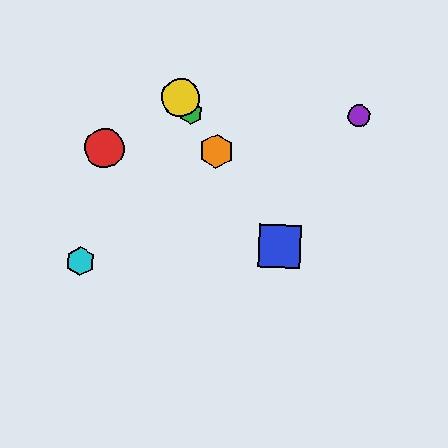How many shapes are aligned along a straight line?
4 shapes (the blue square, the green hexagon, the yellow circle, the orange hexagon) are aligned along a straight line.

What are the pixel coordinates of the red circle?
The red circle is at (104, 148).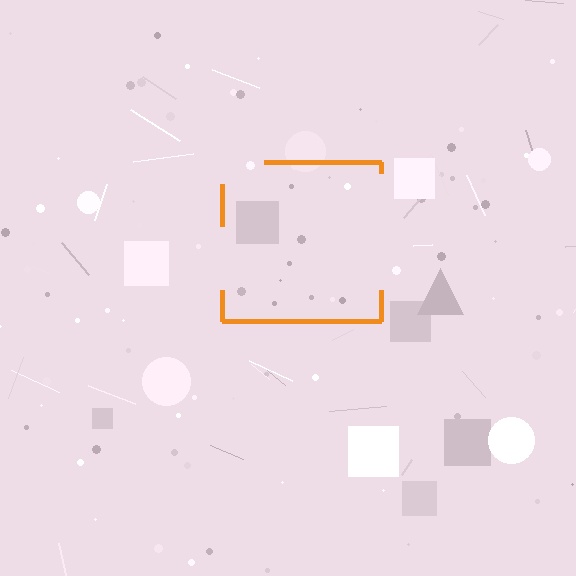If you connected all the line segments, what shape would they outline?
They would outline a square.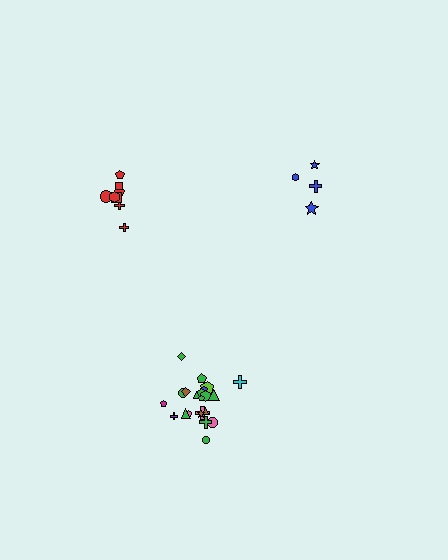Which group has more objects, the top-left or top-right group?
The top-left group.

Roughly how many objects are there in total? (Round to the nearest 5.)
Roughly 35 objects in total.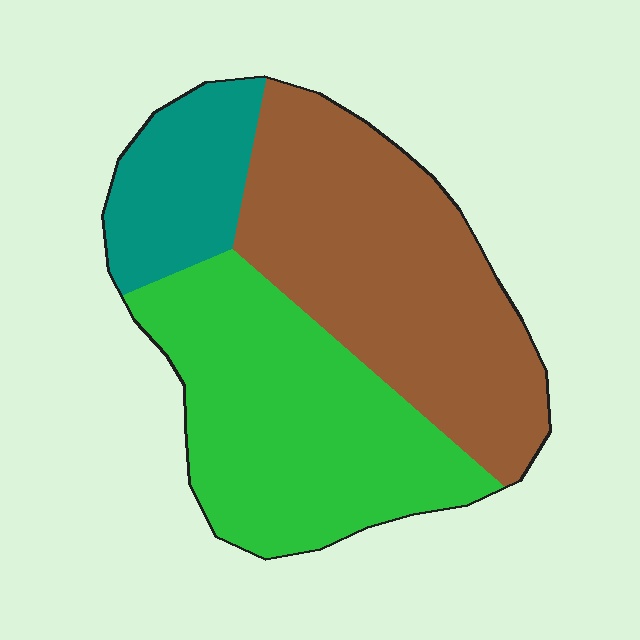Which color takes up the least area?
Teal, at roughly 15%.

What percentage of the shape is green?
Green covers 41% of the shape.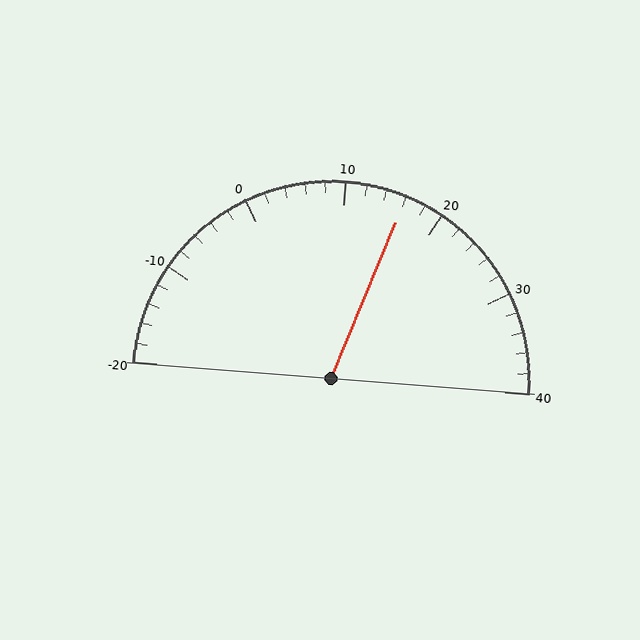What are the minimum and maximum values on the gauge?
The gauge ranges from -20 to 40.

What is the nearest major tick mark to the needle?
The nearest major tick mark is 20.